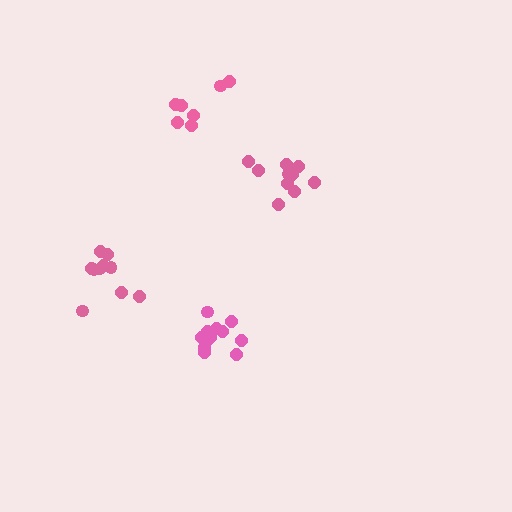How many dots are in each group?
Group 1: 10 dots, Group 2: 10 dots, Group 3: 7 dots, Group 4: 12 dots (39 total).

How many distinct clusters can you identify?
There are 4 distinct clusters.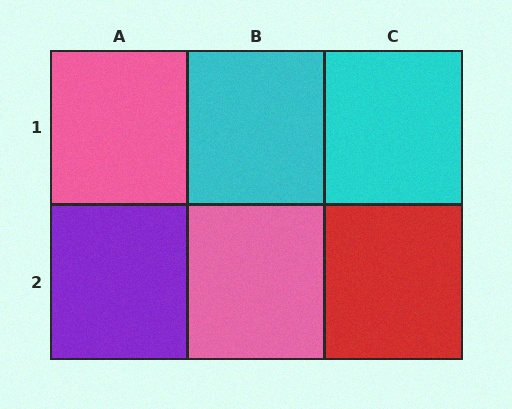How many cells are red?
1 cell is red.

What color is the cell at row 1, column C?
Cyan.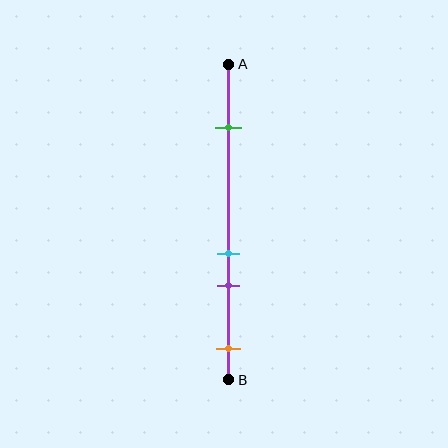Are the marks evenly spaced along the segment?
No, the marks are not evenly spaced.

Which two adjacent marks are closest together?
The cyan and purple marks are the closest adjacent pair.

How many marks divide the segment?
There are 4 marks dividing the segment.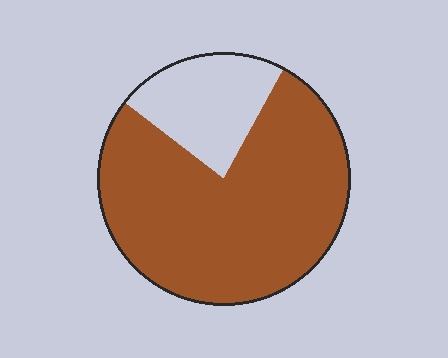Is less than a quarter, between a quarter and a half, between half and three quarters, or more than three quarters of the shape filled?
More than three quarters.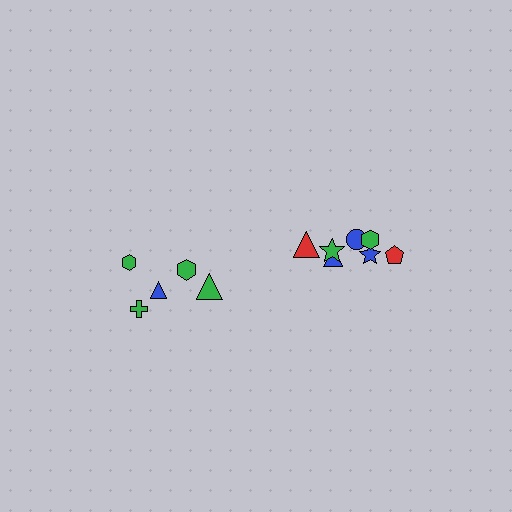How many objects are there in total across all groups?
There are 12 objects.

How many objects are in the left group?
There are 5 objects.